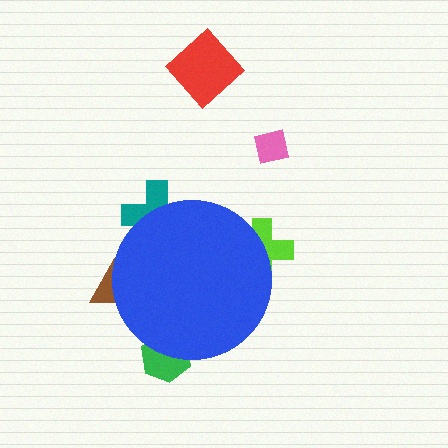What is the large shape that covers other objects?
A blue circle.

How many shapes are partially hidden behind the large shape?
4 shapes are partially hidden.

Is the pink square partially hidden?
No, the pink square is fully visible.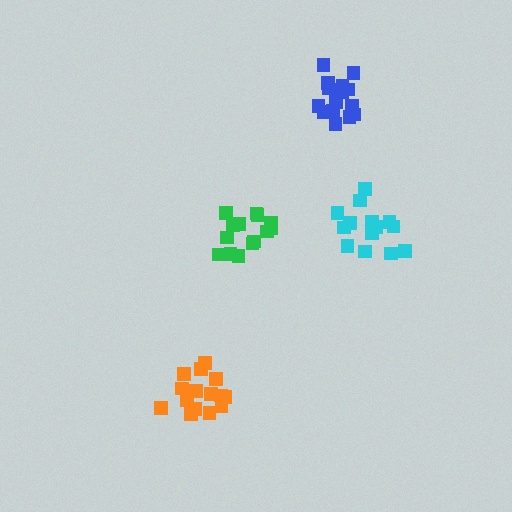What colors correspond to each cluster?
The clusters are colored: orange, green, blue, cyan.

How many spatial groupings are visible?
There are 4 spatial groupings.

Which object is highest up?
The blue cluster is topmost.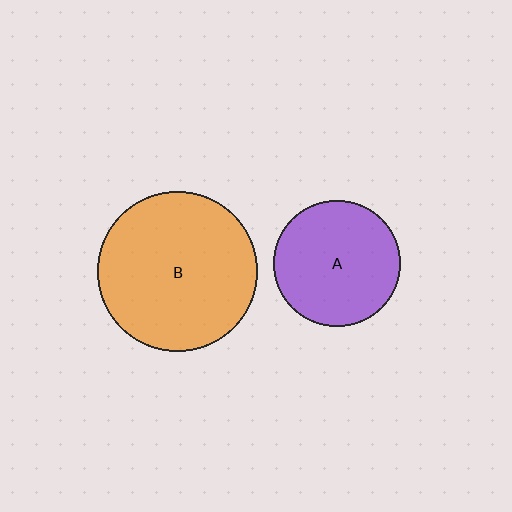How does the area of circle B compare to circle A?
Approximately 1.6 times.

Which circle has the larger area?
Circle B (orange).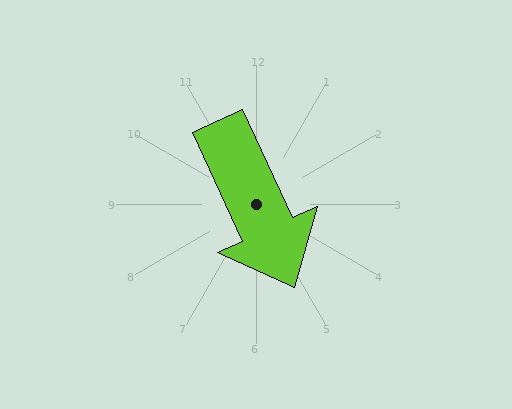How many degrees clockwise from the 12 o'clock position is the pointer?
Approximately 155 degrees.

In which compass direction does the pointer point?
Southeast.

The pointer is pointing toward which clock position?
Roughly 5 o'clock.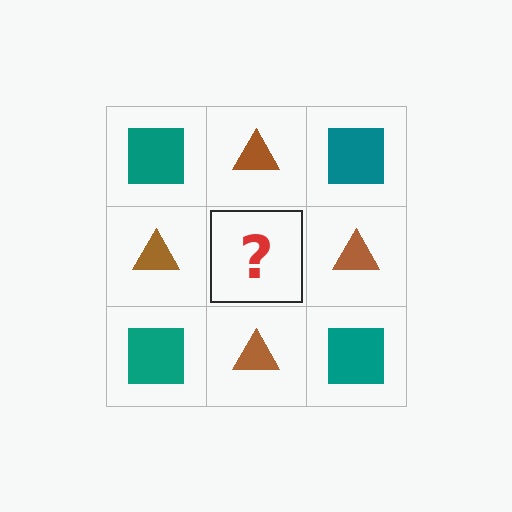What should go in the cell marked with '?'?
The missing cell should contain a teal square.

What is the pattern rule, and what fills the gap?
The rule is that it alternates teal square and brown triangle in a checkerboard pattern. The gap should be filled with a teal square.